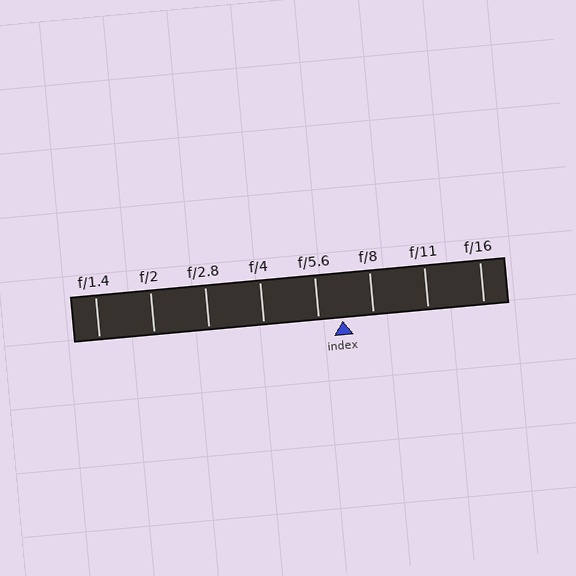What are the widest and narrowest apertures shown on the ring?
The widest aperture shown is f/1.4 and the narrowest is f/16.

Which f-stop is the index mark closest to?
The index mark is closest to f/5.6.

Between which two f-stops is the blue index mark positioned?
The index mark is between f/5.6 and f/8.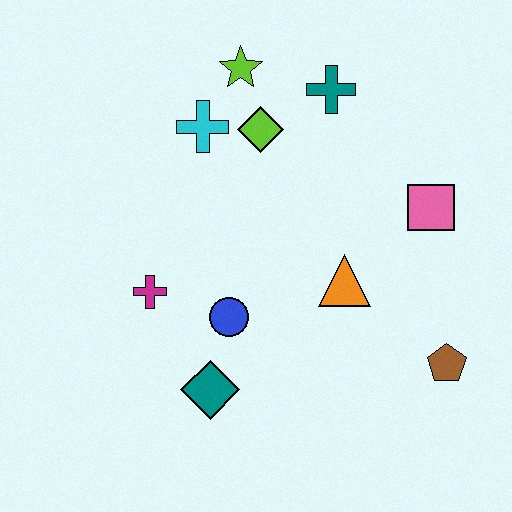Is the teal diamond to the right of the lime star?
No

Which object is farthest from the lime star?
The brown pentagon is farthest from the lime star.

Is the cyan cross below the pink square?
No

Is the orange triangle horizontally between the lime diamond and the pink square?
Yes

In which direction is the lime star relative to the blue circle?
The lime star is above the blue circle.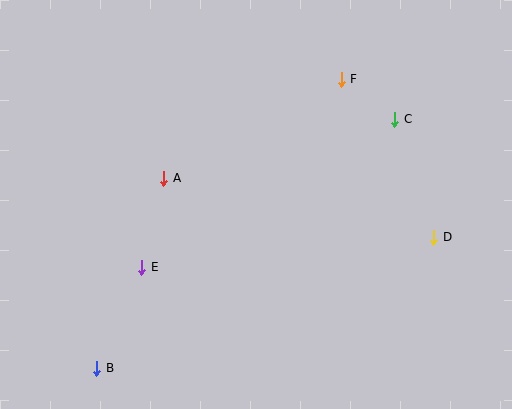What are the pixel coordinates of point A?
Point A is at (163, 178).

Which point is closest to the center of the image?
Point A at (163, 178) is closest to the center.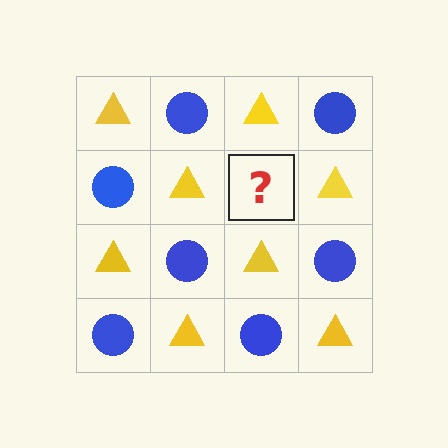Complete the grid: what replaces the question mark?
The question mark should be replaced with a blue circle.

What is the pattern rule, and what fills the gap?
The rule is that it alternates yellow triangle and blue circle in a checkerboard pattern. The gap should be filled with a blue circle.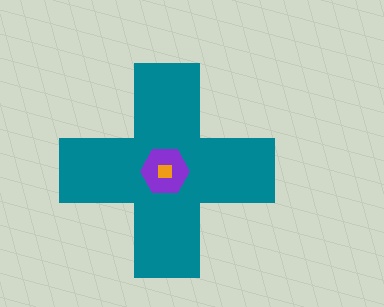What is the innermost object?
The orange square.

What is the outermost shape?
The teal cross.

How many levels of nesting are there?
3.